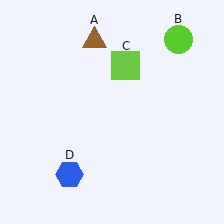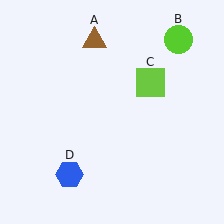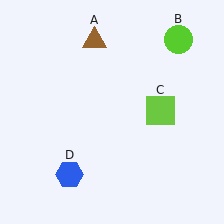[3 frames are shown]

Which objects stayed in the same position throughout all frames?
Brown triangle (object A) and lime circle (object B) and blue hexagon (object D) remained stationary.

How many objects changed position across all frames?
1 object changed position: lime square (object C).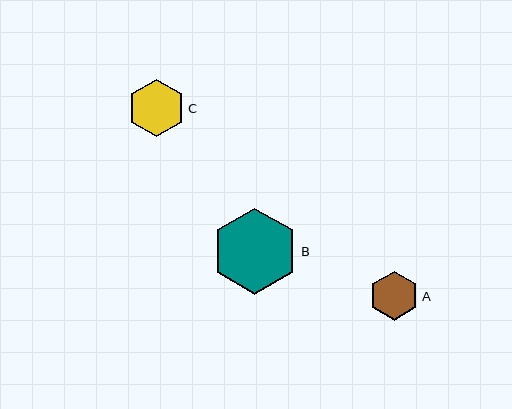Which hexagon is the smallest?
Hexagon A is the smallest with a size of approximately 49 pixels.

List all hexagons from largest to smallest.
From largest to smallest: B, C, A.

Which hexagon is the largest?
Hexagon B is the largest with a size of approximately 86 pixels.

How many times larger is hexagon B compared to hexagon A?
Hexagon B is approximately 1.8 times the size of hexagon A.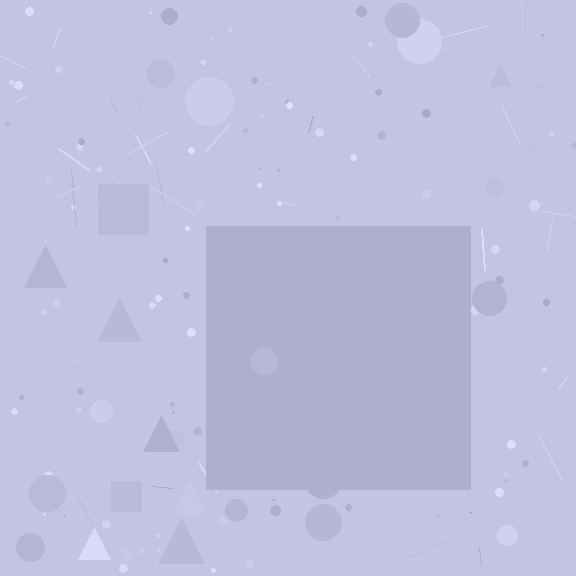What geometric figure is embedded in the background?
A square is embedded in the background.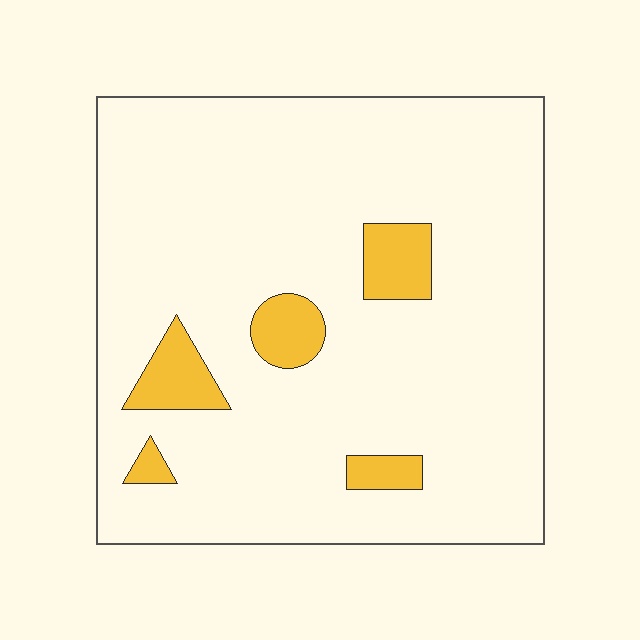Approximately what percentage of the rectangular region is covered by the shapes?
Approximately 10%.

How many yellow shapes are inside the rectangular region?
5.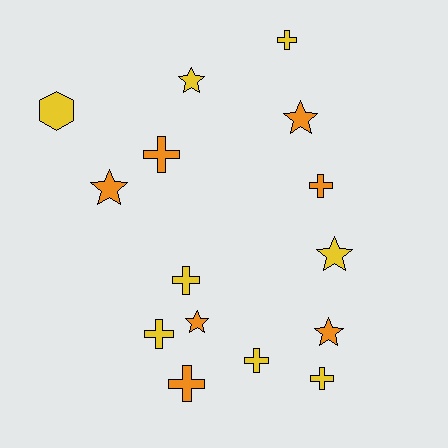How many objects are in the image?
There are 15 objects.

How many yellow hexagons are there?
There is 1 yellow hexagon.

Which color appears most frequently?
Yellow, with 8 objects.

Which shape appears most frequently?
Cross, with 8 objects.